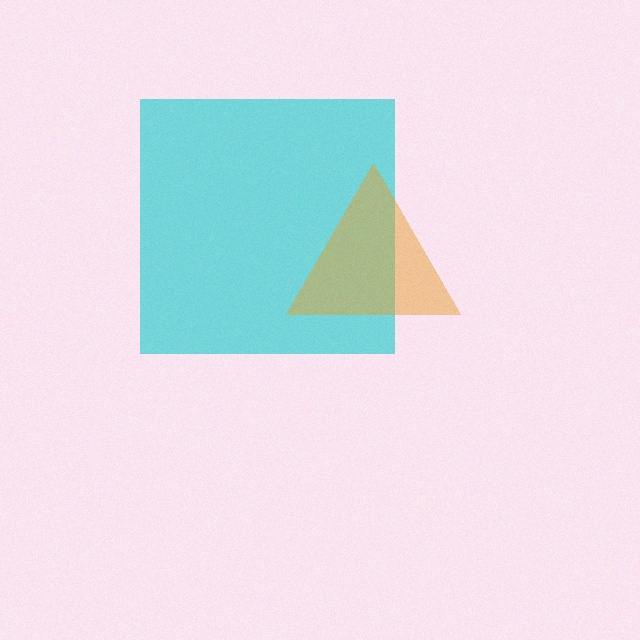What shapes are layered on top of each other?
The layered shapes are: a cyan square, an orange triangle.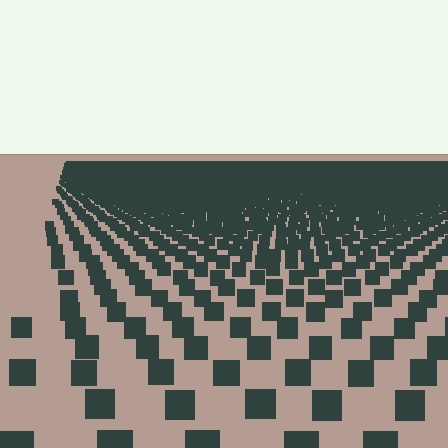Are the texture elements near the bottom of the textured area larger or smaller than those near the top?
Larger. Near the bottom, elements are closer to the viewer and appear at a bigger on-screen size.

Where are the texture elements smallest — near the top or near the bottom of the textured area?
Near the top.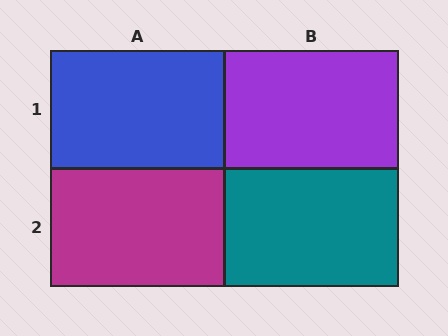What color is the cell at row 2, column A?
Magenta.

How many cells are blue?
1 cell is blue.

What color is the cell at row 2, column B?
Teal.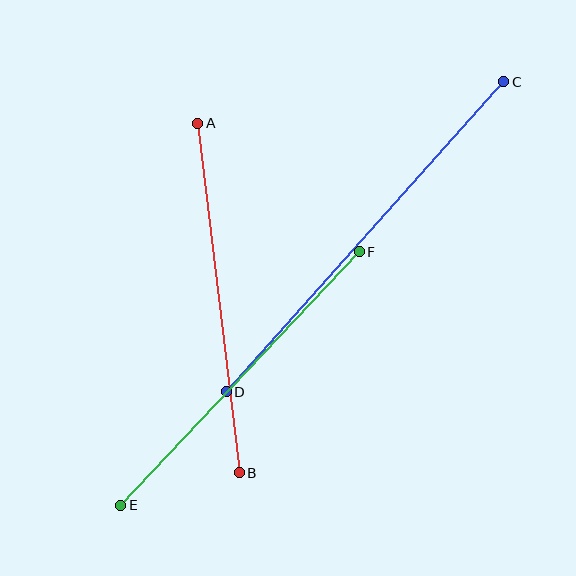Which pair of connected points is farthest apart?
Points C and D are farthest apart.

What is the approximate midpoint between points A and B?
The midpoint is at approximately (218, 298) pixels.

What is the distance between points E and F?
The distance is approximately 348 pixels.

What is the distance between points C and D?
The distance is approximately 416 pixels.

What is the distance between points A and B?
The distance is approximately 352 pixels.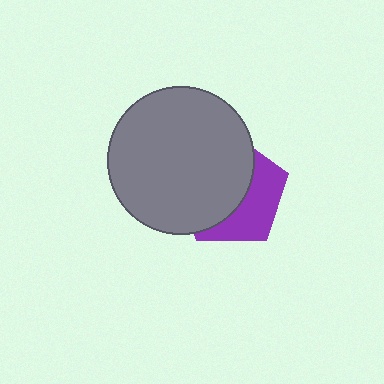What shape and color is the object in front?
The object in front is a gray circle.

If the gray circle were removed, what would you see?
You would see the complete purple pentagon.